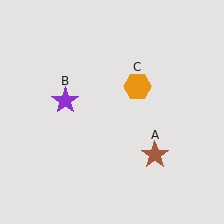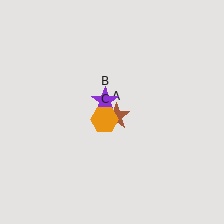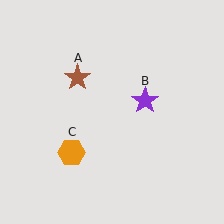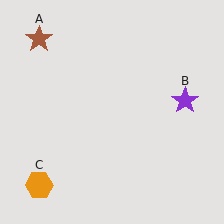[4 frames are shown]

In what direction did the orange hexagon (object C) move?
The orange hexagon (object C) moved down and to the left.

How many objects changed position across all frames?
3 objects changed position: brown star (object A), purple star (object B), orange hexagon (object C).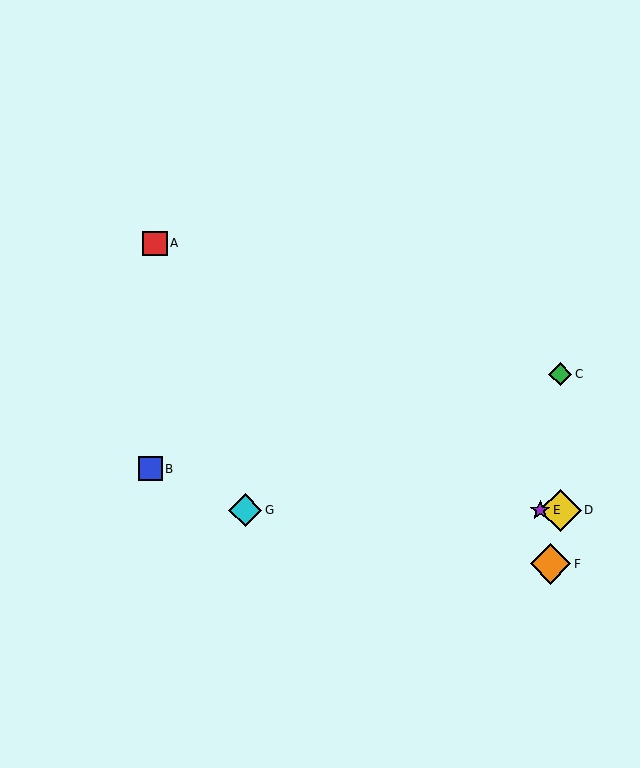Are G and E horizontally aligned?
Yes, both are at y≈510.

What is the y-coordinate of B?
Object B is at y≈469.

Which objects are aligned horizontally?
Objects D, E, G are aligned horizontally.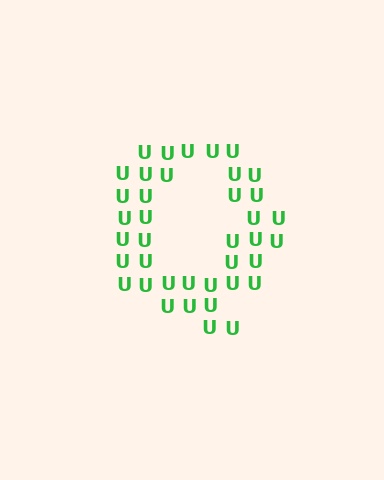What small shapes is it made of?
It is made of small letter U's.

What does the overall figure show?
The overall figure shows the letter Q.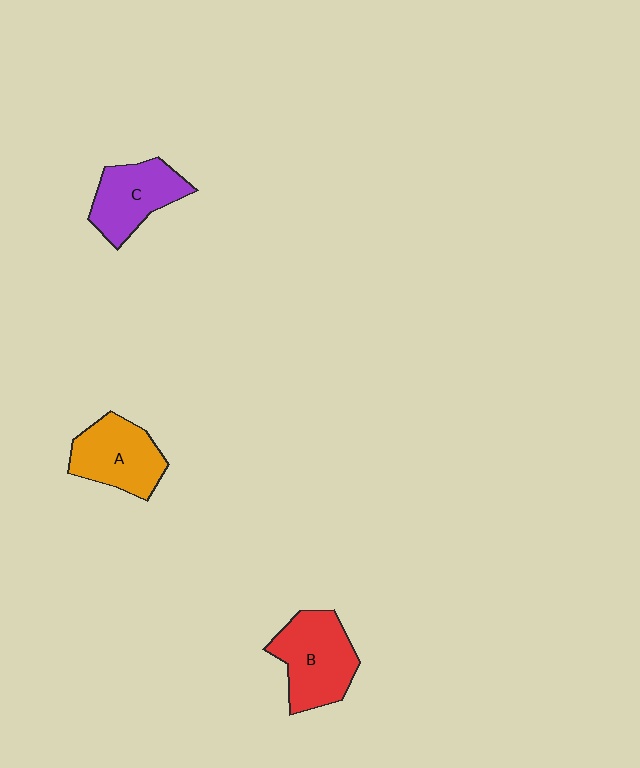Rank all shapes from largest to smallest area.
From largest to smallest: B (red), A (orange), C (purple).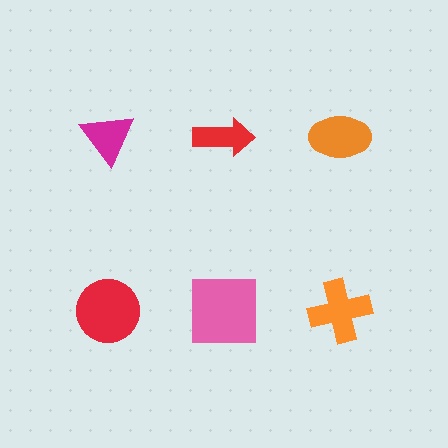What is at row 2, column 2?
A pink square.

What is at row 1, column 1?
A magenta triangle.